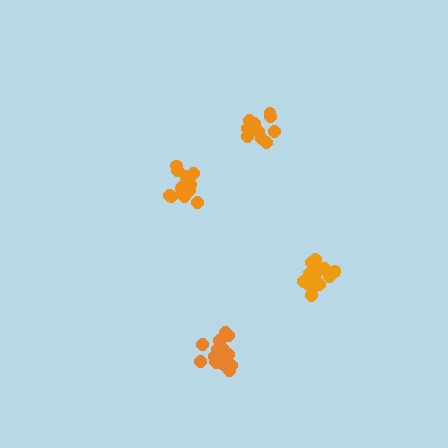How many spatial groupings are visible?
There are 4 spatial groupings.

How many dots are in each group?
Group 1: 13 dots, Group 2: 13 dots, Group 3: 13 dots, Group 4: 18 dots (57 total).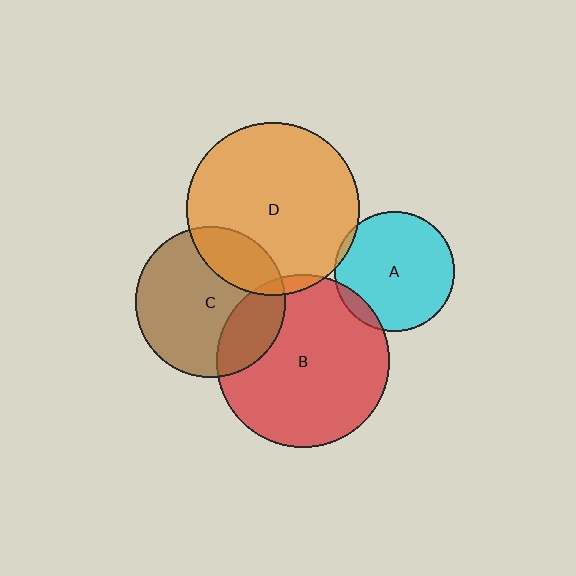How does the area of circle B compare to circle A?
Approximately 2.1 times.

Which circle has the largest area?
Circle B (red).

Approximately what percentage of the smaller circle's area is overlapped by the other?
Approximately 25%.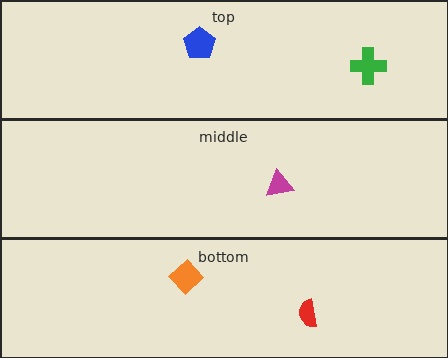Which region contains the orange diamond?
The bottom region.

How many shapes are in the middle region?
1.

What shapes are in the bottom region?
The orange diamond, the red semicircle.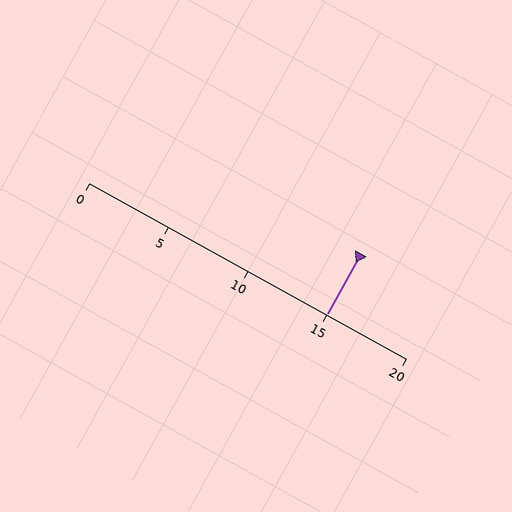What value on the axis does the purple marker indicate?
The marker indicates approximately 15.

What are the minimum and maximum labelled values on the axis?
The axis runs from 0 to 20.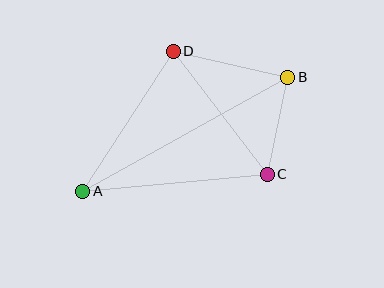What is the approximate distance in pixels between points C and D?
The distance between C and D is approximately 155 pixels.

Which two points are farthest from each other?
Points A and B are farthest from each other.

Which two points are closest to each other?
Points B and C are closest to each other.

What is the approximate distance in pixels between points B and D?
The distance between B and D is approximately 118 pixels.